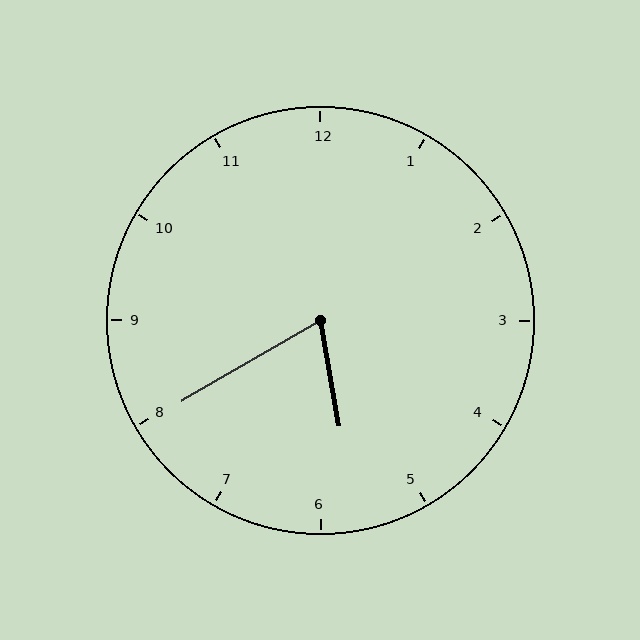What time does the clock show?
5:40.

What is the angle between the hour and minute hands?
Approximately 70 degrees.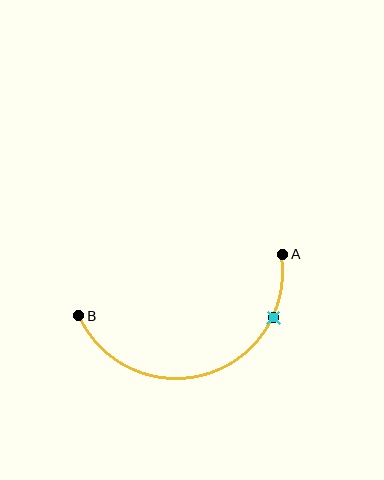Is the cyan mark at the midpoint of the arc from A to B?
No. The cyan mark lies on the arc but is closer to endpoint A. The arc midpoint would be at the point on the curve equidistant along the arc from both A and B.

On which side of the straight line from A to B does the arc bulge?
The arc bulges below the straight line connecting A and B.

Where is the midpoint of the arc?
The arc midpoint is the point on the curve farthest from the straight line joining A and B. It sits below that line.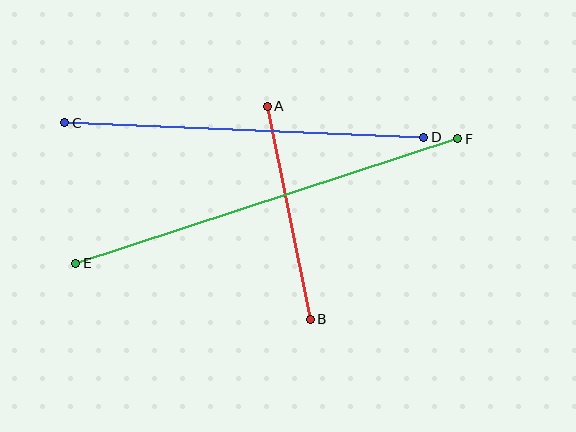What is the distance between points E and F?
The distance is approximately 401 pixels.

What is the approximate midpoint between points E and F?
The midpoint is at approximately (267, 201) pixels.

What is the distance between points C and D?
The distance is approximately 359 pixels.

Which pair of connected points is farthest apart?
Points E and F are farthest apart.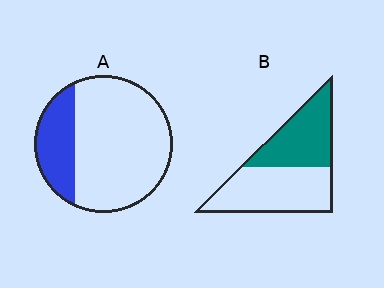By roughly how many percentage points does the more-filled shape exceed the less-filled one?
By roughly 20 percentage points (B over A).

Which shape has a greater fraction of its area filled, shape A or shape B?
Shape B.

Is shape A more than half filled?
No.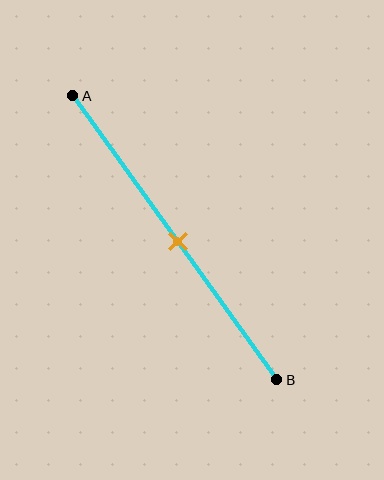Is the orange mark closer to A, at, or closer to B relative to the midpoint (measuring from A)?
The orange mark is approximately at the midpoint of segment AB.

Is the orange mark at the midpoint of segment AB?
Yes, the mark is approximately at the midpoint.